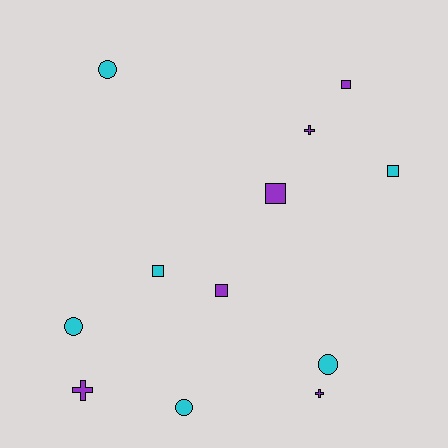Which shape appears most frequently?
Square, with 5 objects.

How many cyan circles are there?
There are 4 cyan circles.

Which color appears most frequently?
Cyan, with 6 objects.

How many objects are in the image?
There are 12 objects.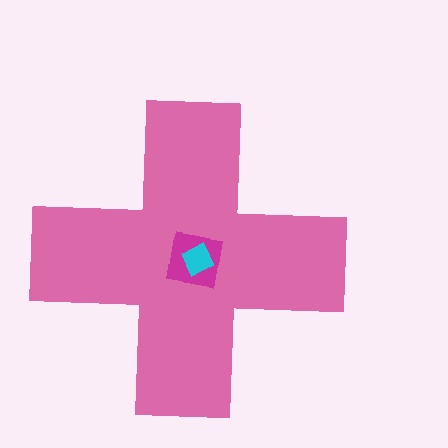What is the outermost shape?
The pink cross.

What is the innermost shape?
The cyan diamond.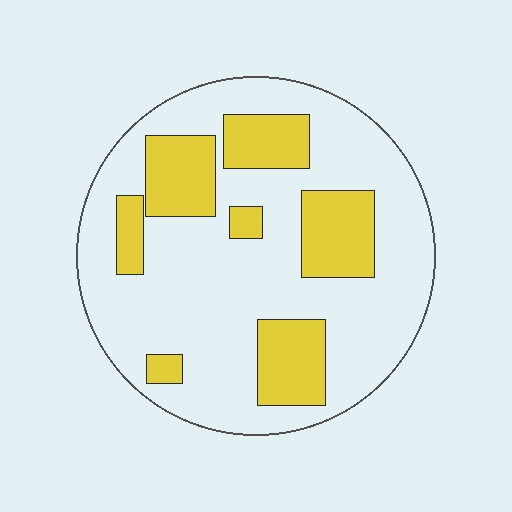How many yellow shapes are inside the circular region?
7.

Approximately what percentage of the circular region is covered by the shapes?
Approximately 25%.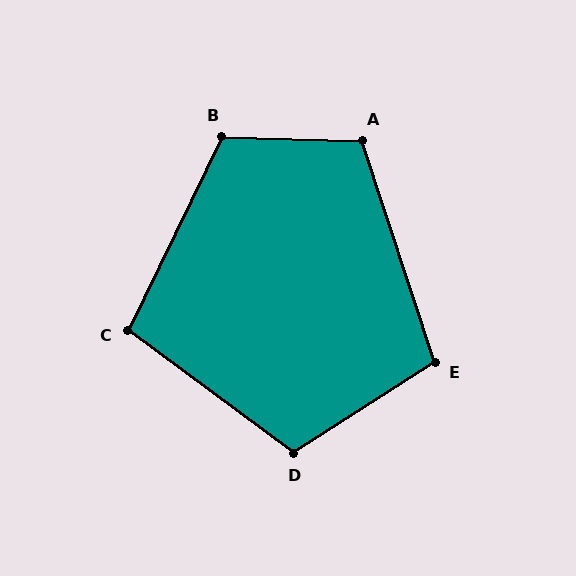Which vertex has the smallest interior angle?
C, at approximately 101 degrees.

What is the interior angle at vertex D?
Approximately 111 degrees (obtuse).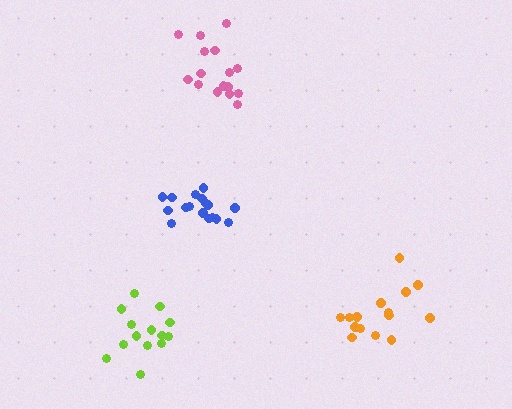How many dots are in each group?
Group 1: 15 dots, Group 2: 17 dots, Group 3: 14 dots, Group 4: 16 dots (62 total).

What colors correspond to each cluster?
The clusters are colored: orange, blue, lime, pink.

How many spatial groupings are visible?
There are 4 spatial groupings.